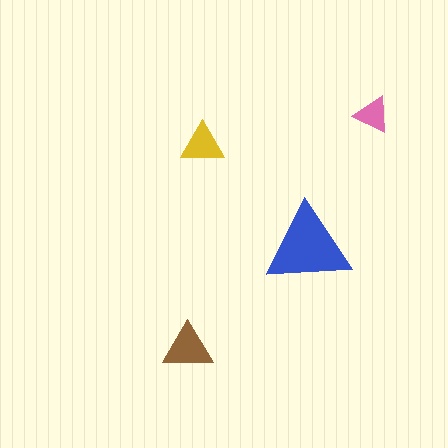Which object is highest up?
The pink triangle is topmost.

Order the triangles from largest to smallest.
the blue one, the brown one, the yellow one, the pink one.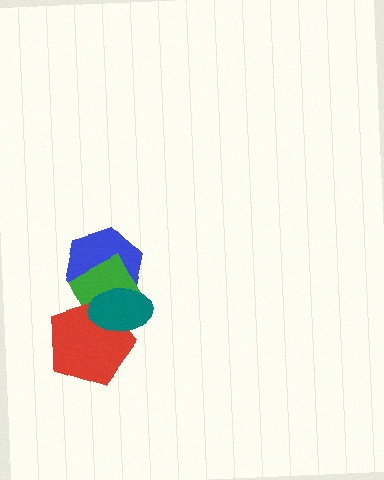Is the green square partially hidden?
Yes, it is partially covered by another shape.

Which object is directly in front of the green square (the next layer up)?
The red pentagon is directly in front of the green square.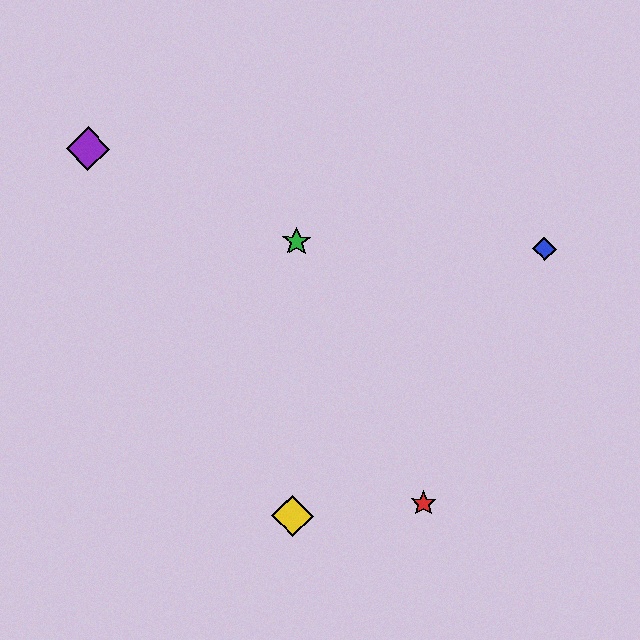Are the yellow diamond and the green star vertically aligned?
Yes, both are at x≈292.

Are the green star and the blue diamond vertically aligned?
No, the green star is at x≈297 and the blue diamond is at x≈545.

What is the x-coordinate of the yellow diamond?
The yellow diamond is at x≈292.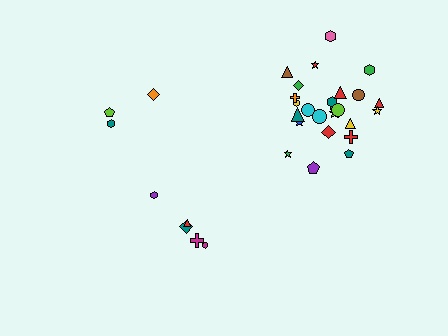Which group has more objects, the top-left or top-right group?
The top-right group.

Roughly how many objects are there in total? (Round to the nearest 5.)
Roughly 35 objects in total.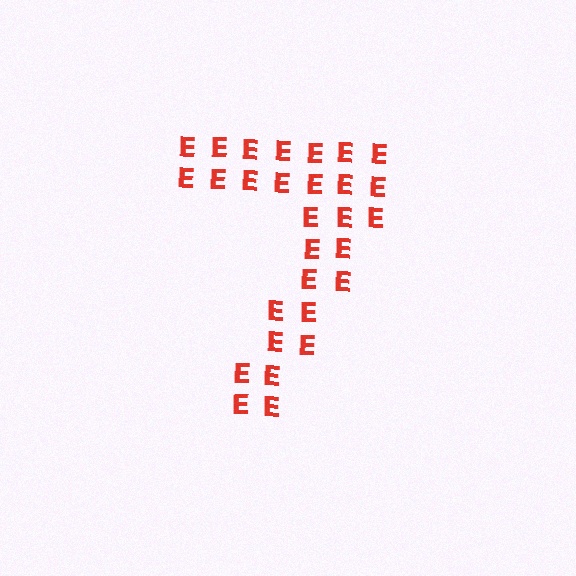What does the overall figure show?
The overall figure shows the digit 7.